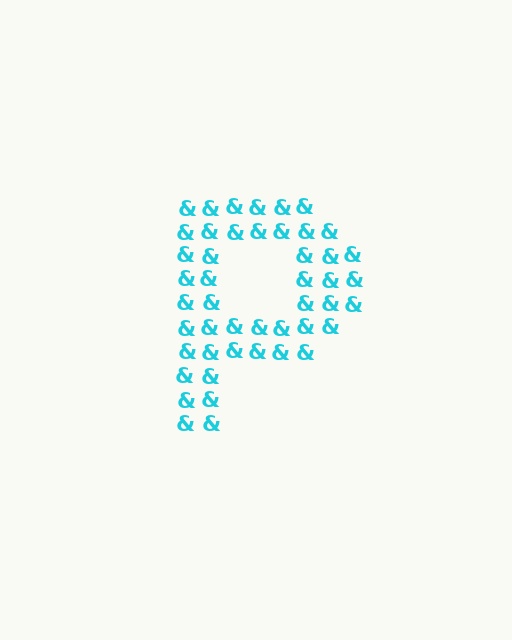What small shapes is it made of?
It is made of small ampersands.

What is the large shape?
The large shape is the letter P.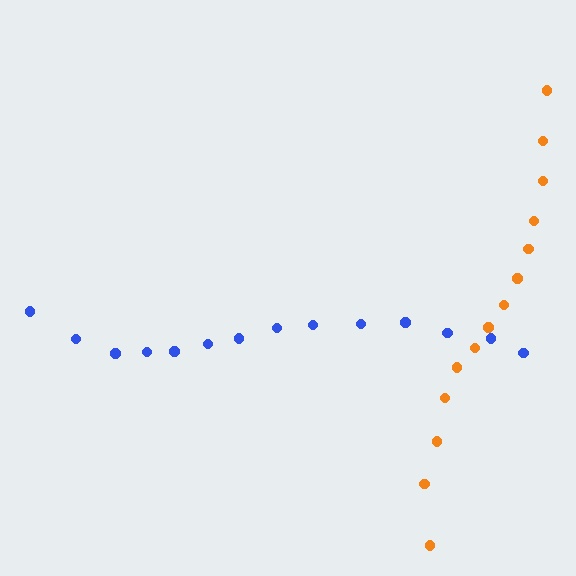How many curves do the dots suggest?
There are 2 distinct paths.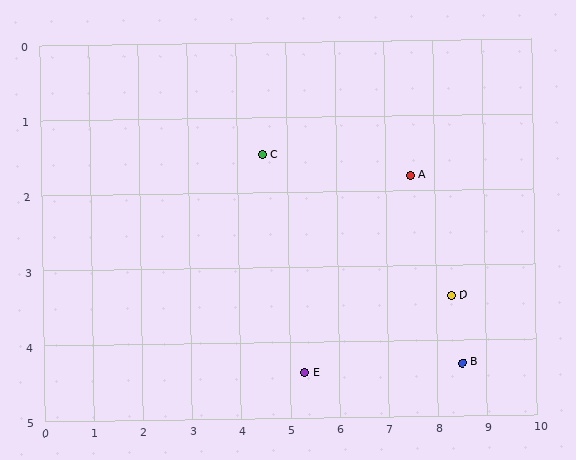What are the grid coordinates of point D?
Point D is at approximately (8.3, 3.4).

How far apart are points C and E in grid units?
Points C and E are about 3.0 grid units apart.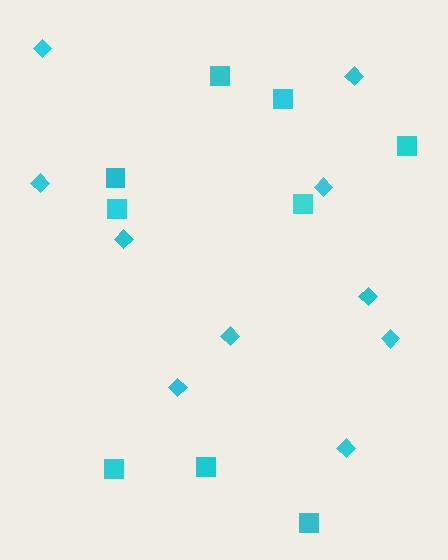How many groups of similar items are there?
There are 2 groups: one group of diamonds (10) and one group of squares (9).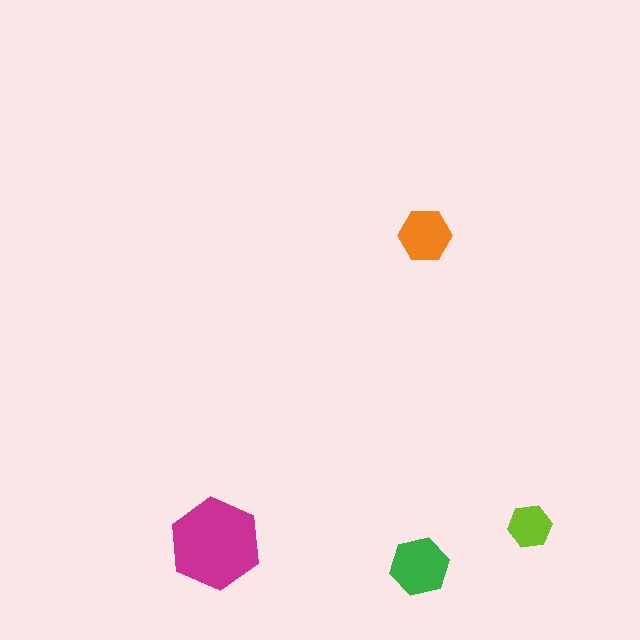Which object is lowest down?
The green hexagon is bottommost.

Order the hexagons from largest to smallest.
the magenta one, the green one, the orange one, the lime one.